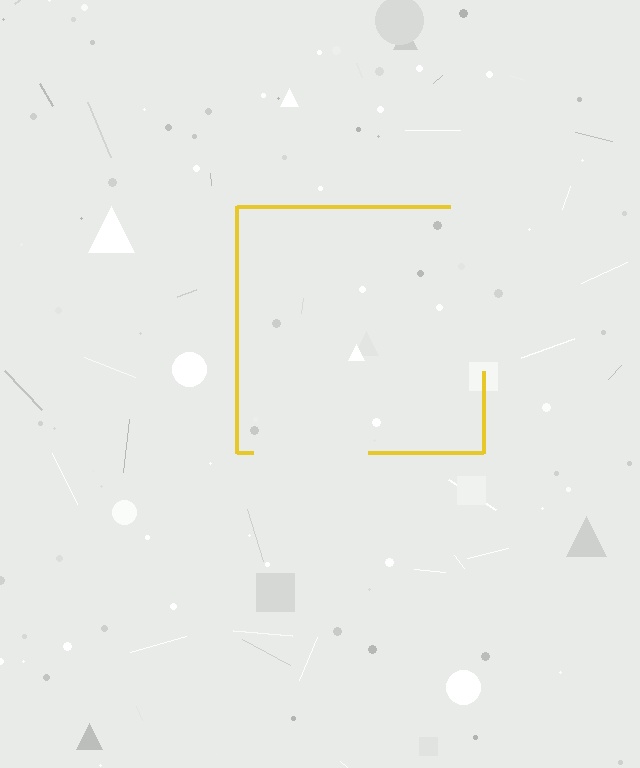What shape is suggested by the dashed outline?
The dashed outline suggests a square.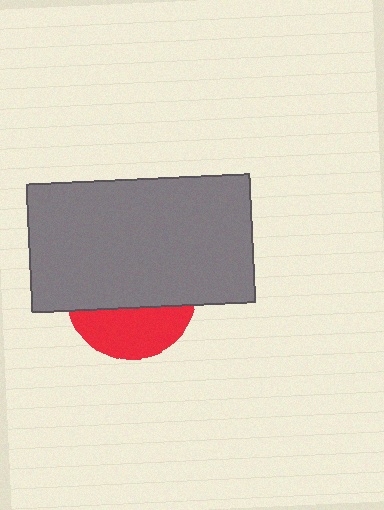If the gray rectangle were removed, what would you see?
You would see the complete red circle.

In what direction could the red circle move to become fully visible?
The red circle could move down. That would shift it out from behind the gray rectangle entirely.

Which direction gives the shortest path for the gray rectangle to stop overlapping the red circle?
Moving up gives the shortest separation.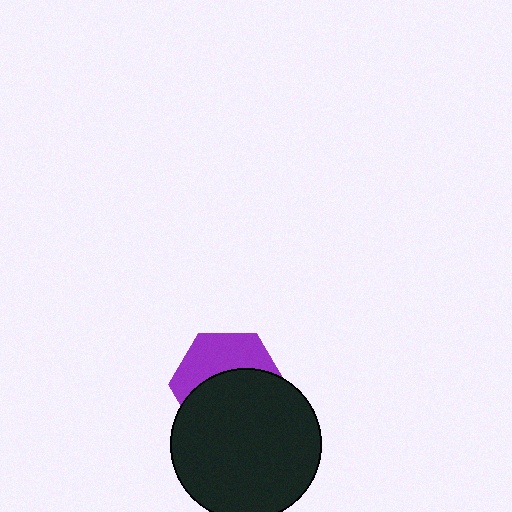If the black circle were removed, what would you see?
You would see the complete purple hexagon.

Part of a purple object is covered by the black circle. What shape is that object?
It is a hexagon.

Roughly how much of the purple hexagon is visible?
A small part of it is visible (roughly 42%).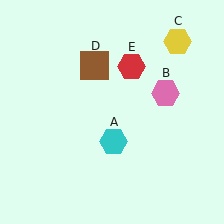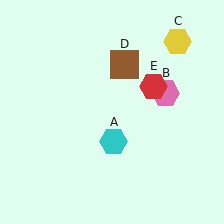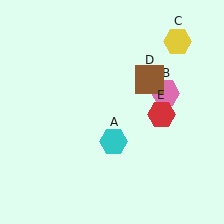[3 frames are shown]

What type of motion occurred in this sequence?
The brown square (object D), red hexagon (object E) rotated clockwise around the center of the scene.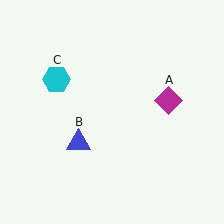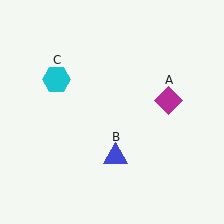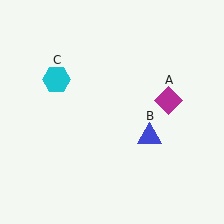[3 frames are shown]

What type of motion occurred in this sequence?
The blue triangle (object B) rotated counterclockwise around the center of the scene.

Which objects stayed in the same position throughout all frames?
Magenta diamond (object A) and cyan hexagon (object C) remained stationary.